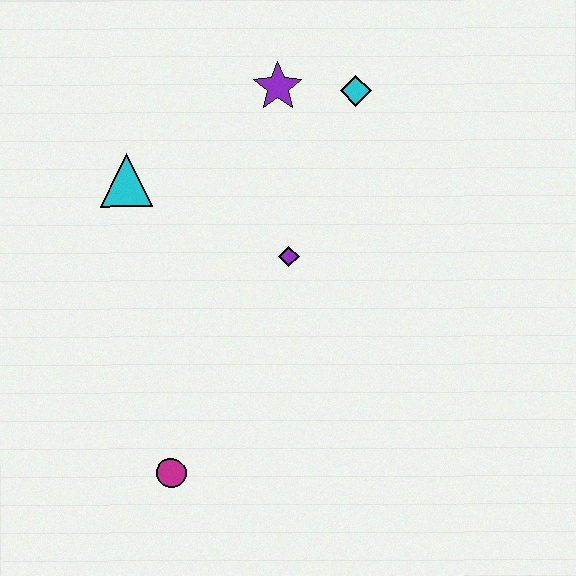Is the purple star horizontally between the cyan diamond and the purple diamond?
No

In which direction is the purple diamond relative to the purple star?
The purple diamond is below the purple star.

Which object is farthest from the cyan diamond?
The magenta circle is farthest from the cyan diamond.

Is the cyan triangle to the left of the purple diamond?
Yes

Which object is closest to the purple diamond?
The purple star is closest to the purple diamond.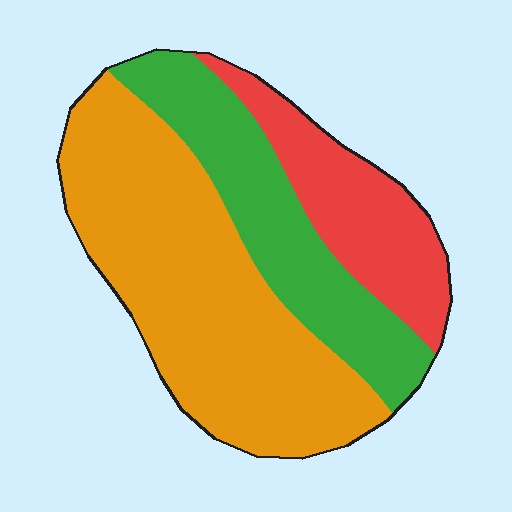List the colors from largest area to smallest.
From largest to smallest: orange, green, red.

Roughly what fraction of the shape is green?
Green takes up between a quarter and a half of the shape.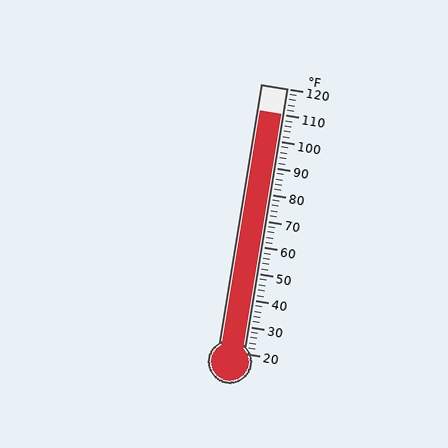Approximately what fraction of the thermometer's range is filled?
The thermometer is filled to approximately 90% of its range.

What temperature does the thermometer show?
The thermometer shows approximately 110°F.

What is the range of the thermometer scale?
The thermometer scale ranges from 20°F to 120°F.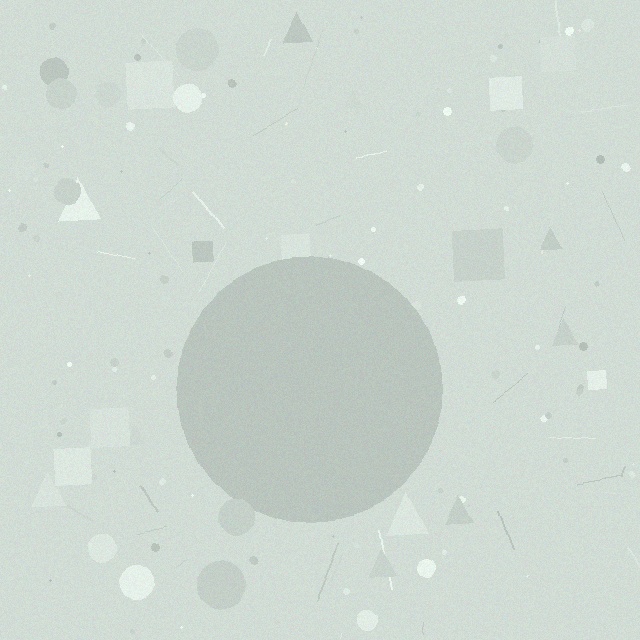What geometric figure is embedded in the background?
A circle is embedded in the background.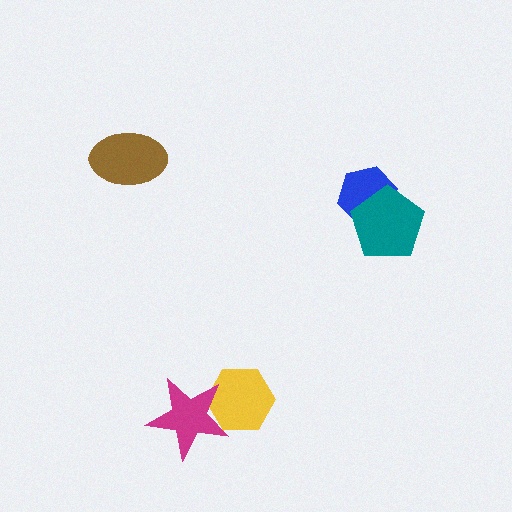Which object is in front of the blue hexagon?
The teal pentagon is in front of the blue hexagon.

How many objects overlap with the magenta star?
1 object overlaps with the magenta star.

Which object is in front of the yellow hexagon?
The magenta star is in front of the yellow hexagon.